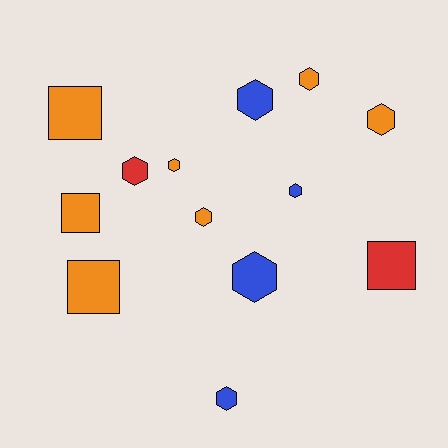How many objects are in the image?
There are 13 objects.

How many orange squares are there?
There are 3 orange squares.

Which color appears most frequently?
Orange, with 7 objects.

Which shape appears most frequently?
Hexagon, with 9 objects.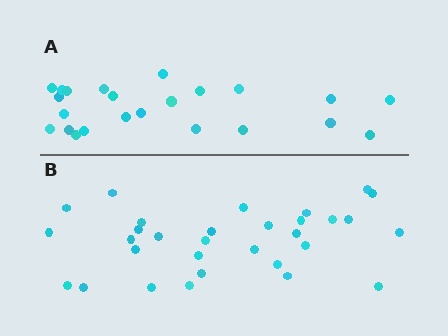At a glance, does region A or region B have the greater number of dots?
Region B (the bottom region) has more dots.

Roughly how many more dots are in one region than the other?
Region B has roughly 8 or so more dots than region A.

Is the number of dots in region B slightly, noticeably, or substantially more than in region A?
Region B has noticeably more, but not dramatically so. The ratio is roughly 1.3 to 1.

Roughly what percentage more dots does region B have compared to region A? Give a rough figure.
About 35% more.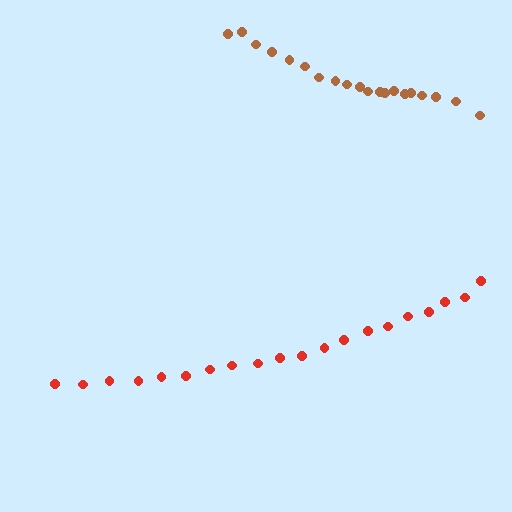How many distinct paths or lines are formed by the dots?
There are 2 distinct paths.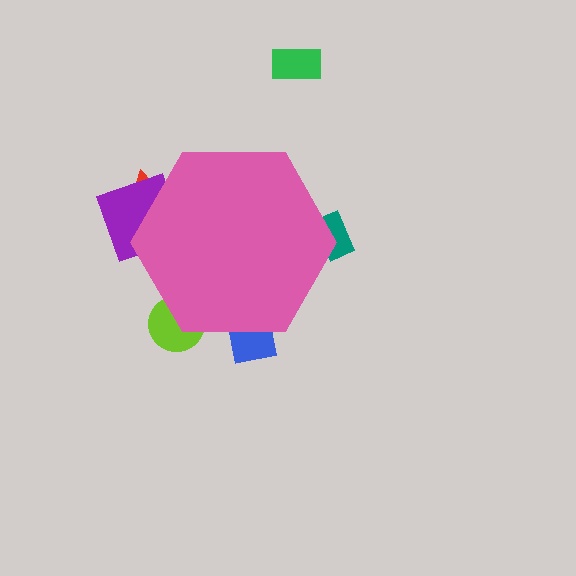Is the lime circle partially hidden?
Yes, the lime circle is partially hidden behind the pink hexagon.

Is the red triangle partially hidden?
Yes, the red triangle is partially hidden behind the pink hexagon.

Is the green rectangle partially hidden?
No, the green rectangle is fully visible.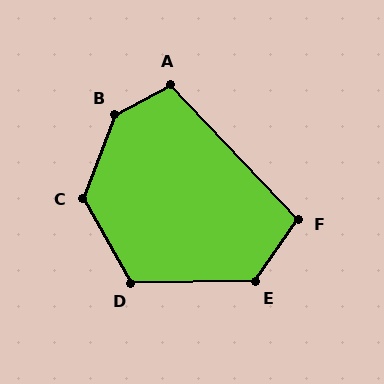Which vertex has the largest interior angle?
B, at approximately 139 degrees.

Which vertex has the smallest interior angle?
F, at approximately 102 degrees.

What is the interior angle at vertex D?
Approximately 119 degrees (obtuse).